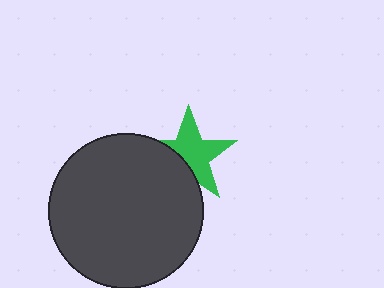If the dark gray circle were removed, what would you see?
You would see the complete green star.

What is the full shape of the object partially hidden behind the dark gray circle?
The partially hidden object is a green star.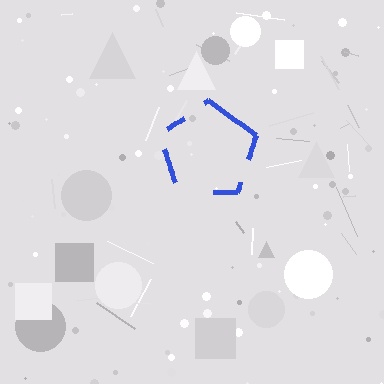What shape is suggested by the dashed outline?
The dashed outline suggests a pentagon.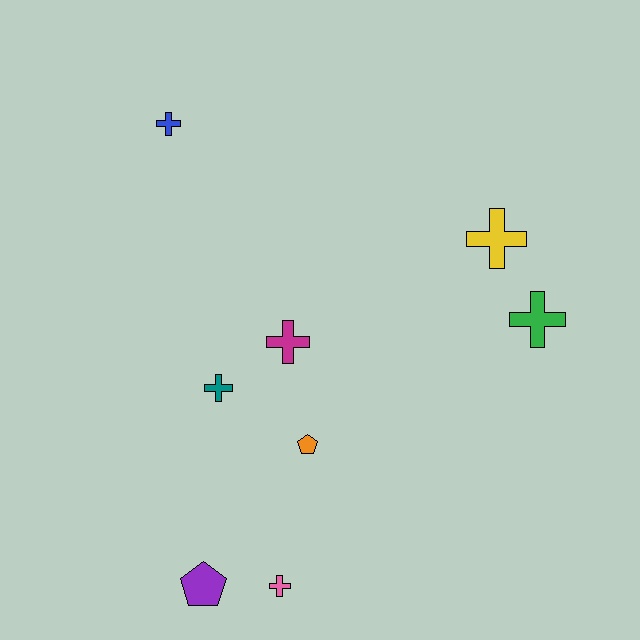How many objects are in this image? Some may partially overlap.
There are 8 objects.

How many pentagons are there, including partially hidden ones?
There are 2 pentagons.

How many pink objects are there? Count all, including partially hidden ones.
There is 1 pink object.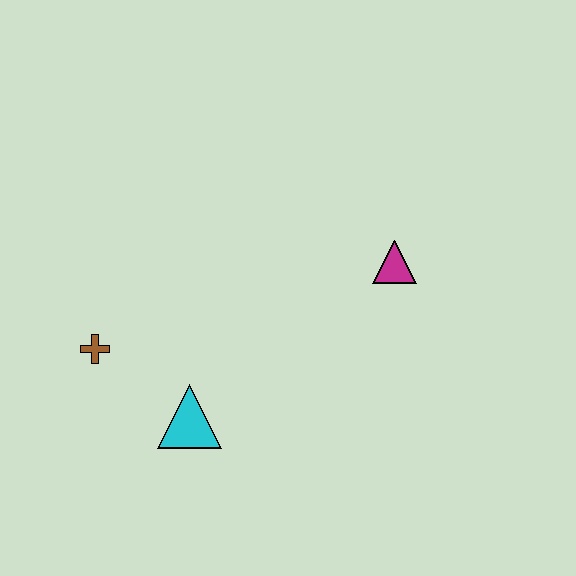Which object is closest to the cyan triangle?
The brown cross is closest to the cyan triangle.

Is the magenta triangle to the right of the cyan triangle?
Yes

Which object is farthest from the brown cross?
The magenta triangle is farthest from the brown cross.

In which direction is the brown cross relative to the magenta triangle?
The brown cross is to the left of the magenta triangle.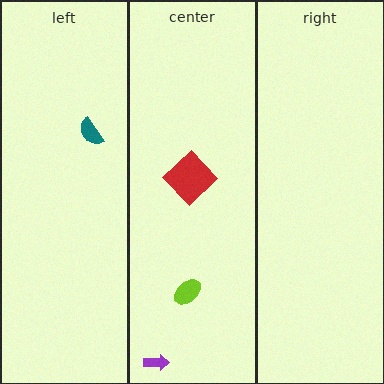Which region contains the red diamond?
The center region.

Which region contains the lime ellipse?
The center region.